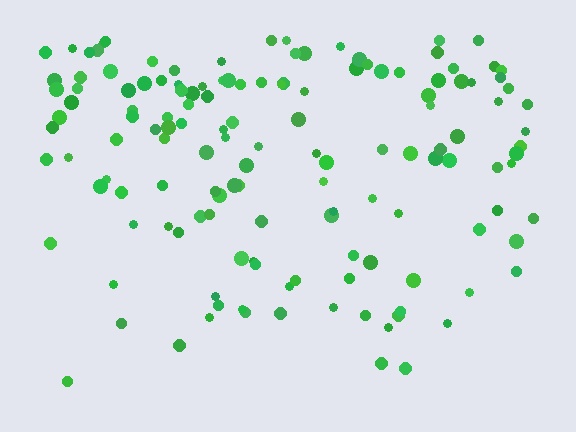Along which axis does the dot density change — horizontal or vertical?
Vertical.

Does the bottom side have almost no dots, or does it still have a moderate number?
Still a moderate number, just noticeably fewer than the top.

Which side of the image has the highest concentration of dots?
The top.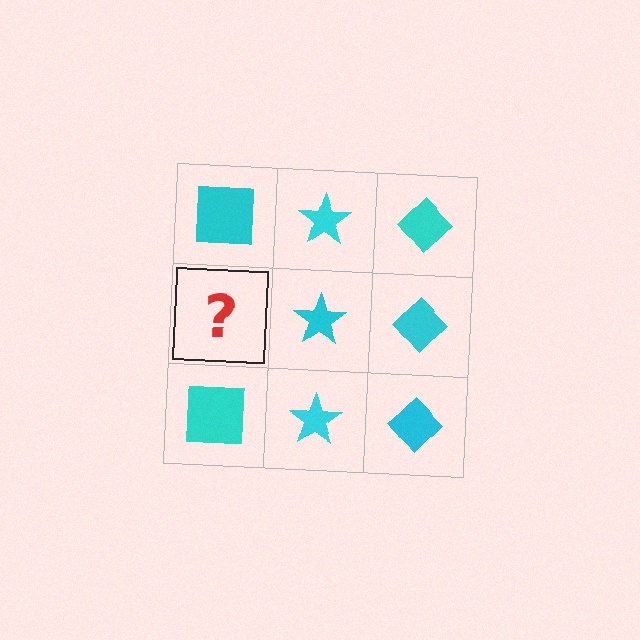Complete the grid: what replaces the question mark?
The question mark should be replaced with a cyan square.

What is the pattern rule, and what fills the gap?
The rule is that each column has a consistent shape. The gap should be filled with a cyan square.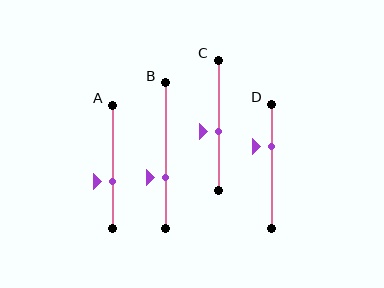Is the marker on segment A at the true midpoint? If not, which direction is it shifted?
No, the marker on segment A is shifted downward by about 12% of the segment length.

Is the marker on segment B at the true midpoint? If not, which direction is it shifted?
No, the marker on segment B is shifted downward by about 15% of the segment length.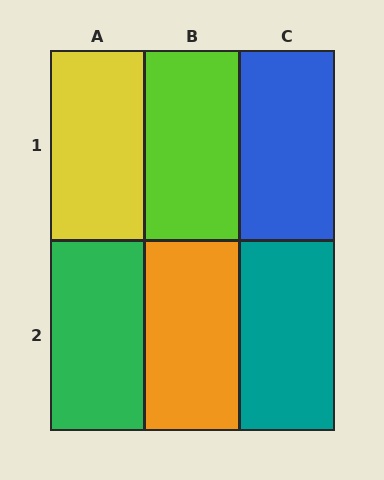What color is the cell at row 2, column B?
Orange.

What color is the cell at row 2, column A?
Green.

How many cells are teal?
1 cell is teal.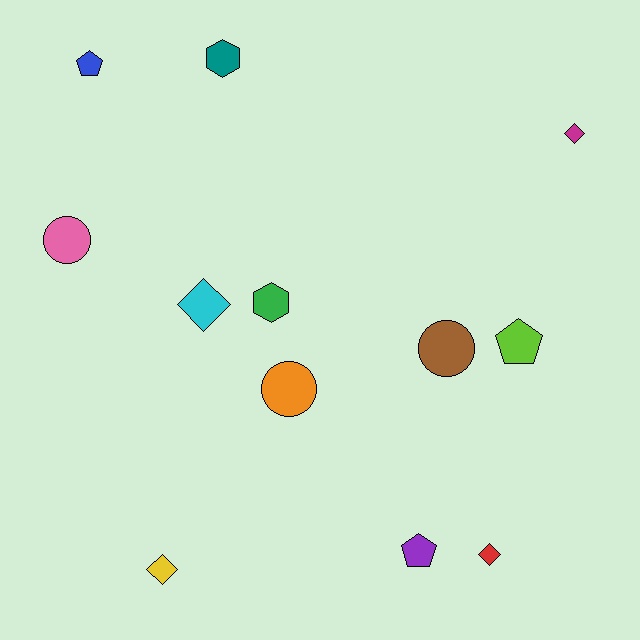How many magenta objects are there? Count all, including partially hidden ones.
There is 1 magenta object.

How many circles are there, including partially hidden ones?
There are 3 circles.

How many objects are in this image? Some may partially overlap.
There are 12 objects.